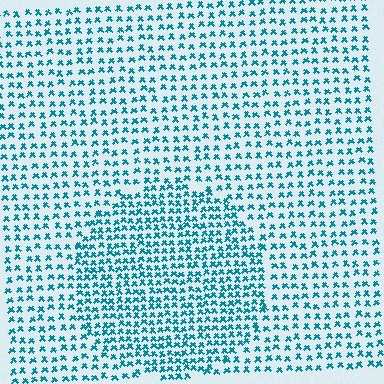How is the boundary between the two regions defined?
The boundary is defined by a change in element density (approximately 1.7x ratio). All elements are the same color, size, and shape.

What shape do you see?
I see a circle.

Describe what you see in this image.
The image contains small teal elements arranged at two different densities. A circle-shaped region is visible where the elements are more densely packed than the surrounding area.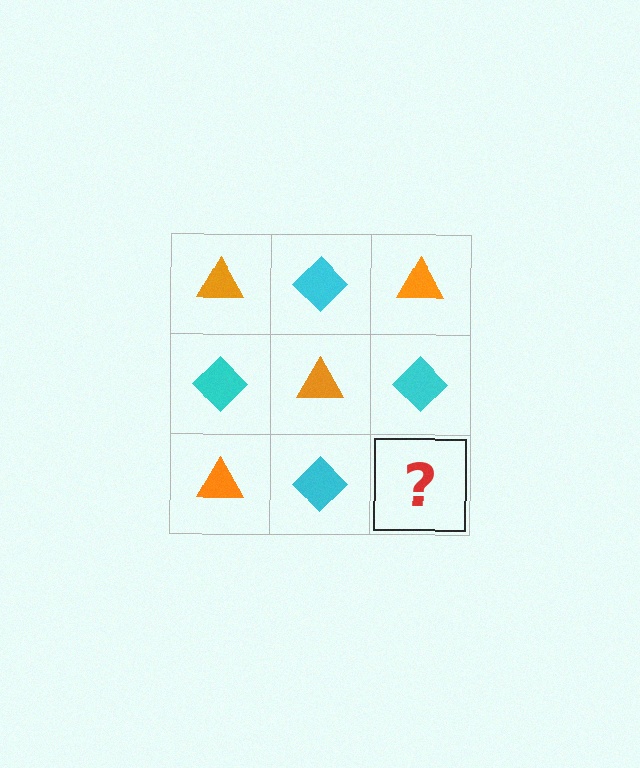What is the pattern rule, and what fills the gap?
The rule is that it alternates orange triangle and cyan diamond in a checkerboard pattern. The gap should be filled with an orange triangle.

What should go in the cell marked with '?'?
The missing cell should contain an orange triangle.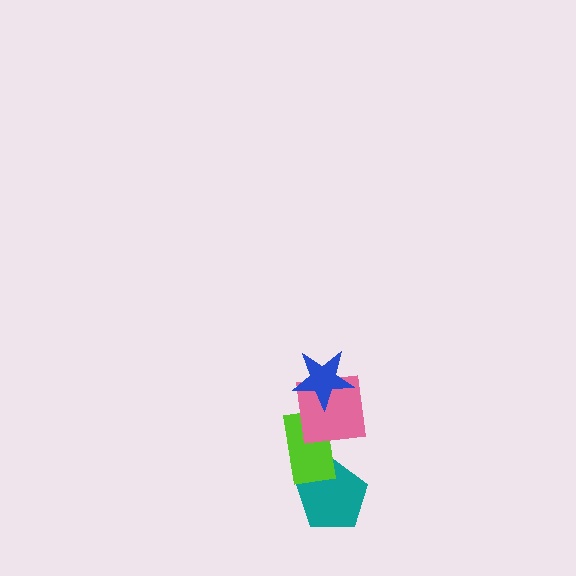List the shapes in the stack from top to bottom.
From top to bottom: the blue star, the pink square, the lime rectangle, the teal pentagon.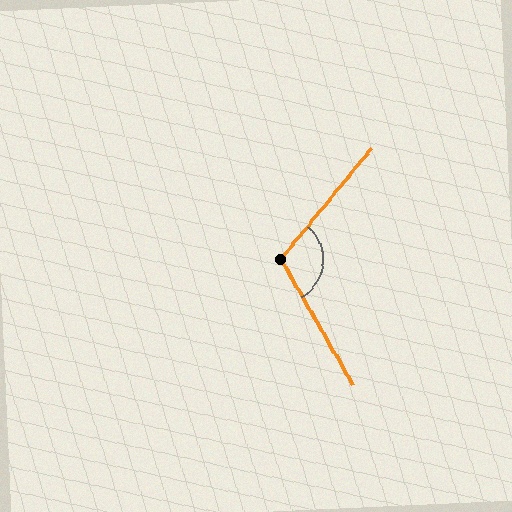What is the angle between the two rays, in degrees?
Approximately 111 degrees.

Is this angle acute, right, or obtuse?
It is obtuse.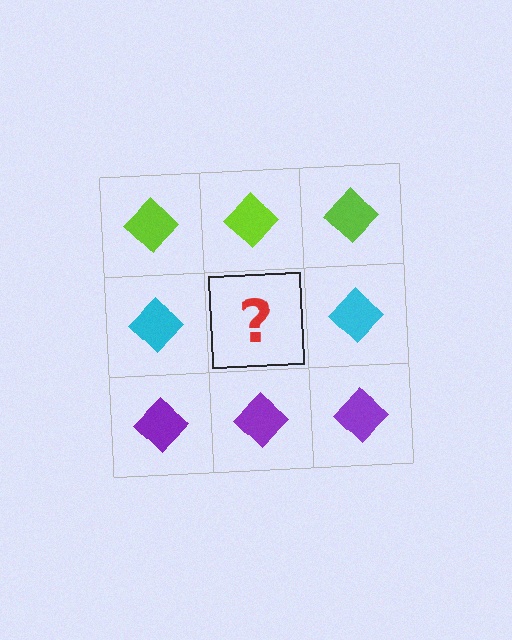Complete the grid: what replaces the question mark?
The question mark should be replaced with a cyan diamond.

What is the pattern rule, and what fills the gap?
The rule is that each row has a consistent color. The gap should be filled with a cyan diamond.